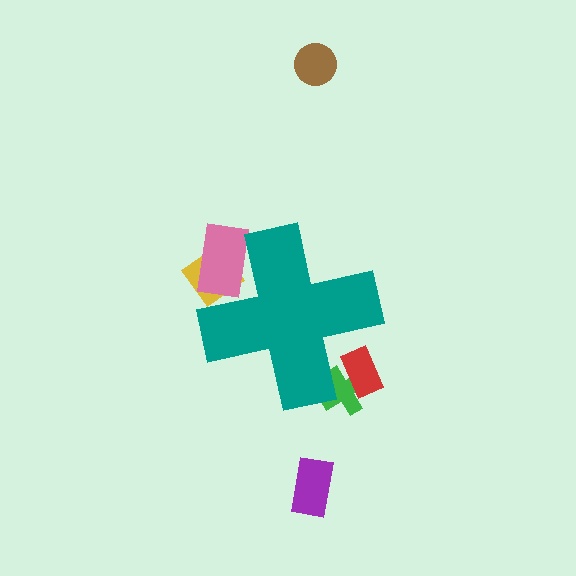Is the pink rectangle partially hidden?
Yes, the pink rectangle is partially hidden behind the teal cross.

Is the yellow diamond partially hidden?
Yes, the yellow diamond is partially hidden behind the teal cross.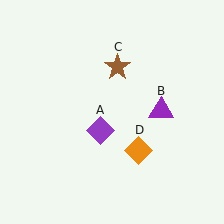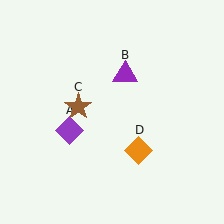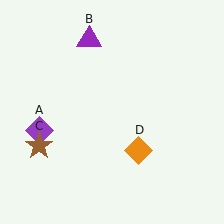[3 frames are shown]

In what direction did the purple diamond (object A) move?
The purple diamond (object A) moved left.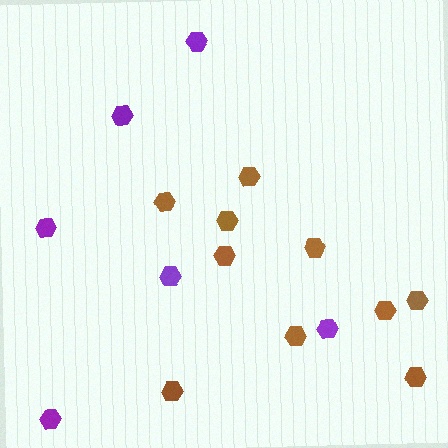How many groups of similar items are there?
There are 2 groups: one group of brown hexagons (10) and one group of purple hexagons (6).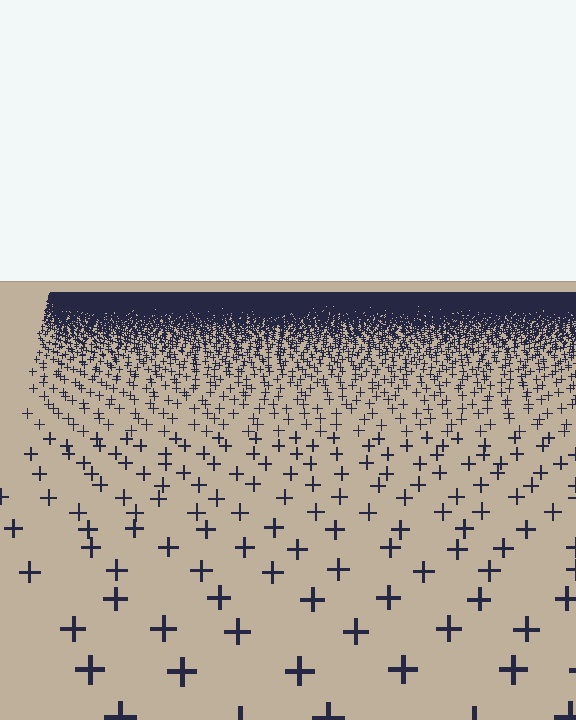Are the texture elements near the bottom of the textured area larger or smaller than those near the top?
Larger. Near the bottom, elements are closer to the viewer and appear at a bigger on-screen size.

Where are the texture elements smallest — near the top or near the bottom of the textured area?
Near the top.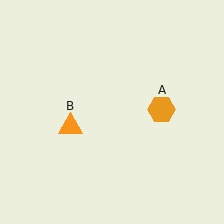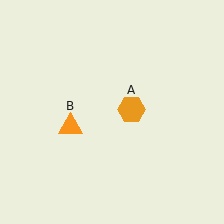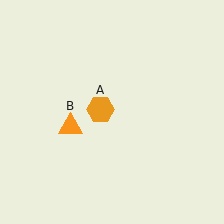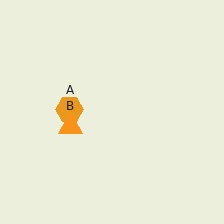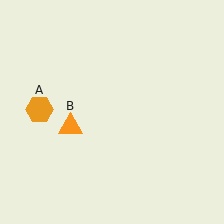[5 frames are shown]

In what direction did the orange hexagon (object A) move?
The orange hexagon (object A) moved left.